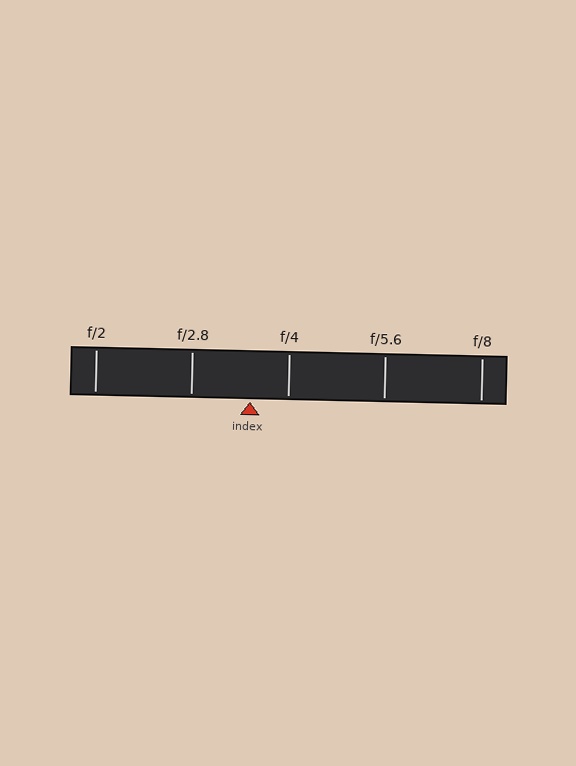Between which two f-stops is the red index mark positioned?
The index mark is between f/2.8 and f/4.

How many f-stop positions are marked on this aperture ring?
There are 5 f-stop positions marked.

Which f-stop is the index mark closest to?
The index mark is closest to f/4.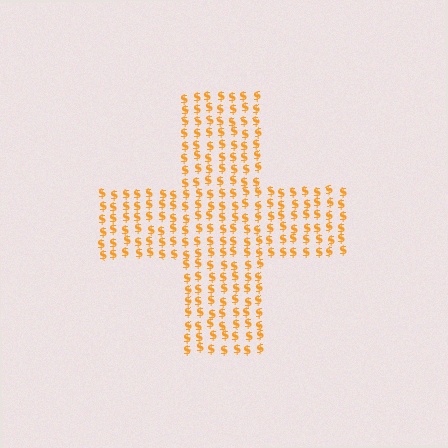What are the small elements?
The small elements are dollar signs.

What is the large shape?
The large shape is a cross.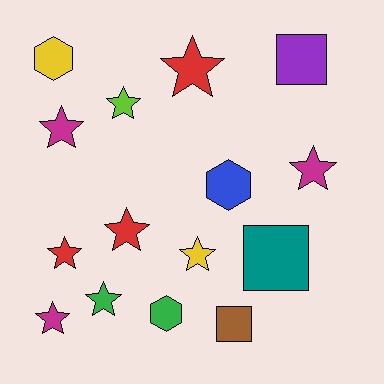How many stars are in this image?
There are 9 stars.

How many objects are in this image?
There are 15 objects.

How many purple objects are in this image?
There is 1 purple object.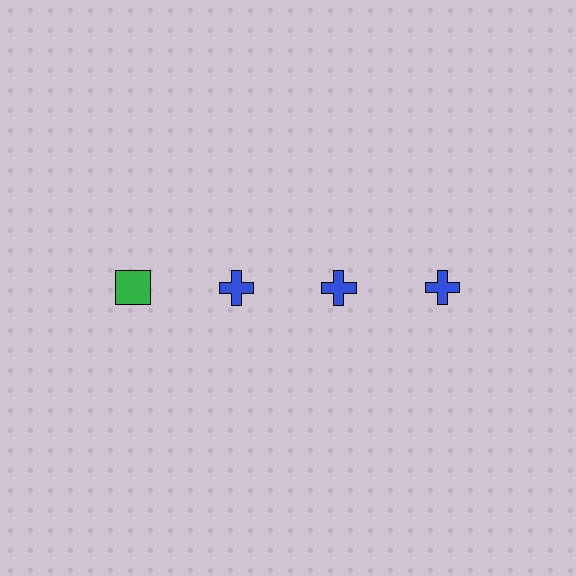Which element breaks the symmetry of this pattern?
The green square in the top row, leftmost column breaks the symmetry. All other shapes are blue crosses.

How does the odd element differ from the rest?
It differs in both color (green instead of blue) and shape (square instead of cross).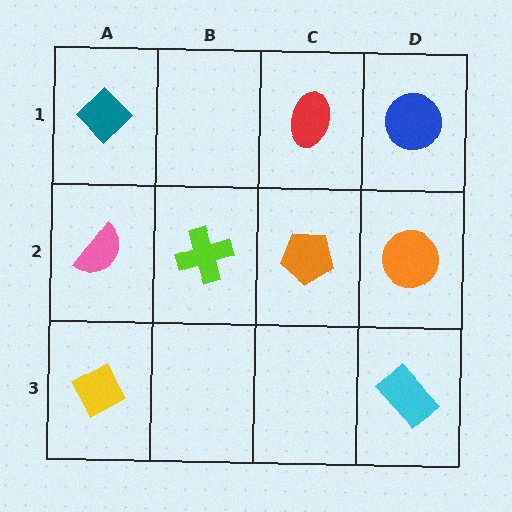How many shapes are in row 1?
3 shapes.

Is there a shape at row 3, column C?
No, that cell is empty.